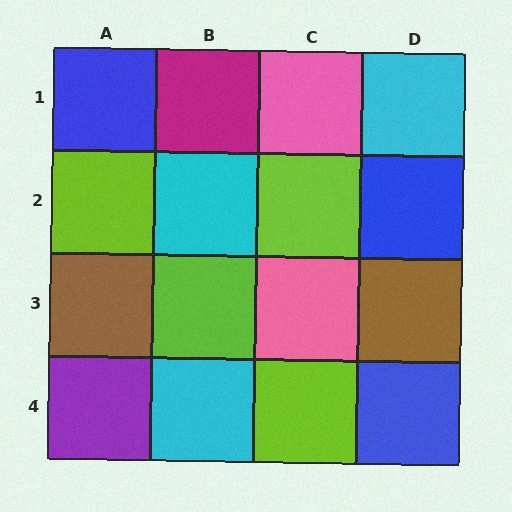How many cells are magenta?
1 cell is magenta.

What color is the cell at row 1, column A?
Blue.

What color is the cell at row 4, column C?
Lime.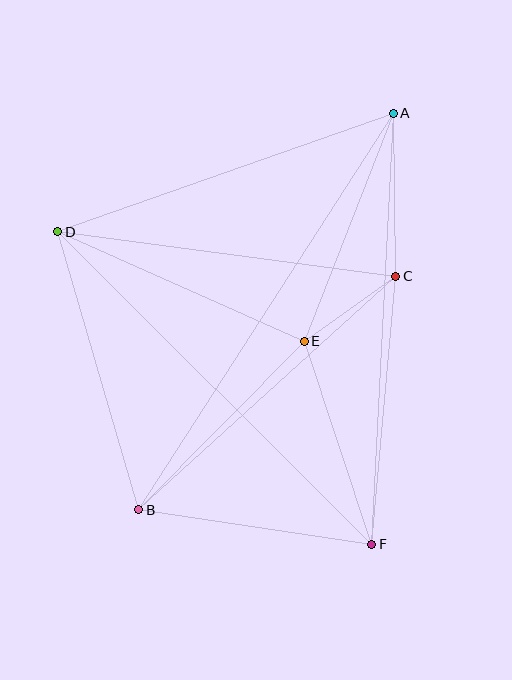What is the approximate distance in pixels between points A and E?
The distance between A and E is approximately 245 pixels.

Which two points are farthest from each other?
Points A and B are farthest from each other.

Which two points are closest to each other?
Points C and E are closest to each other.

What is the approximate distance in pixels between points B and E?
The distance between B and E is approximately 236 pixels.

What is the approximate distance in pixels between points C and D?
The distance between C and D is approximately 341 pixels.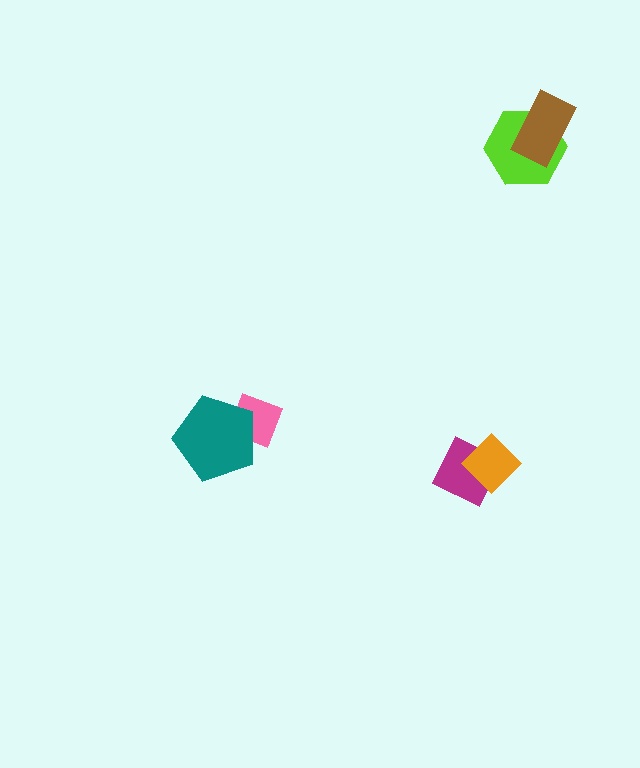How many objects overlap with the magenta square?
1 object overlaps with the magenta square.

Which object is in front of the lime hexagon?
The brown rectangle is in front of the lime hexagon.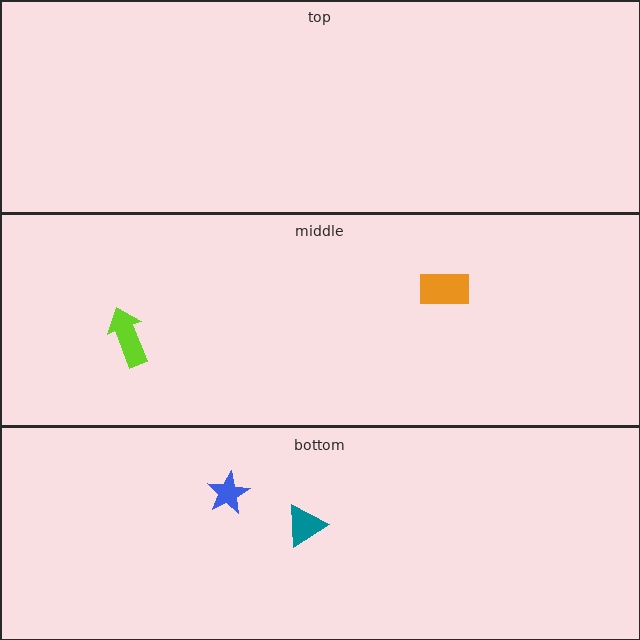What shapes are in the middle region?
The orange rectangle, the lime arrow.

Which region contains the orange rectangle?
The middle region.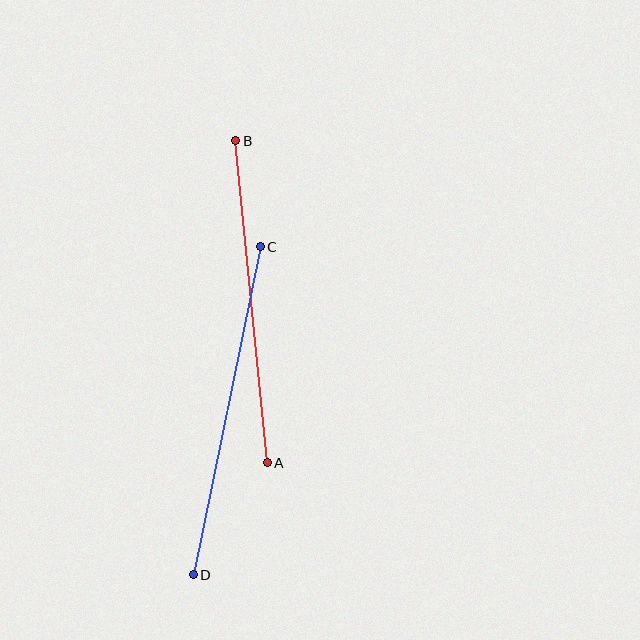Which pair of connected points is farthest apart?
Points C and D are farthest apart.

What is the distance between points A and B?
The distance is approximately 323 pixels.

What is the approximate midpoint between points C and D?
The midpoint is at approximately (227, 411) pixels.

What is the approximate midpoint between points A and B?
The midpoint is at approximately (251, 302) pixels.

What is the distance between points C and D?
The distance is approximately 335 pixels.